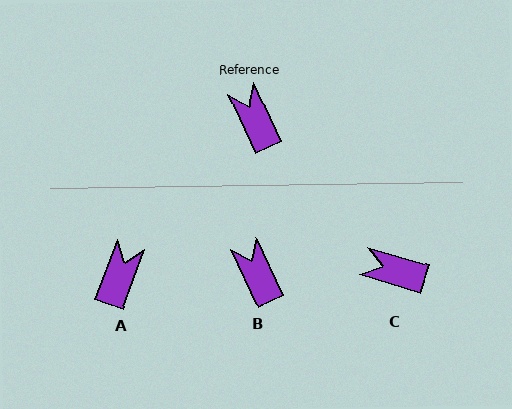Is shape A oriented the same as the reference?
No, it is off by about 45 degrees.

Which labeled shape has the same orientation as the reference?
B.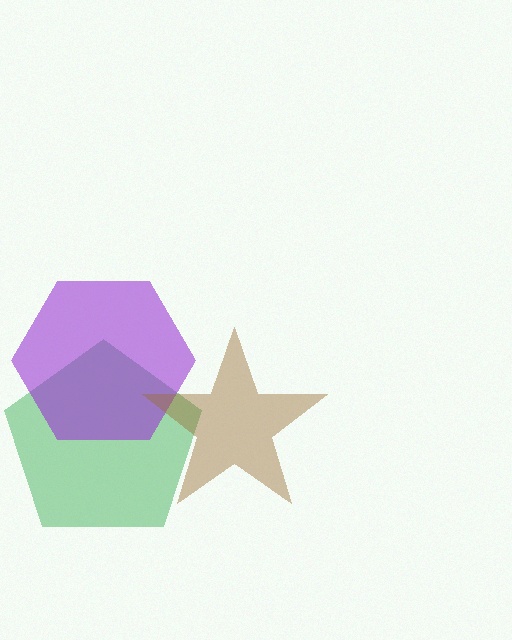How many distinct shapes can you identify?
There are 3 distinct shapes: a green pentagon, a purple hexagon, a brown star.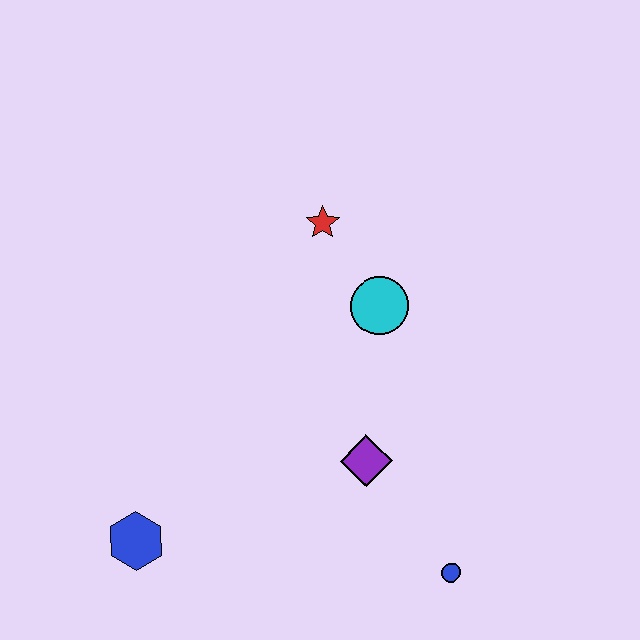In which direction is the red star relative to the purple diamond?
The red star is above the purple diamond.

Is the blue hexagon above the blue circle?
Yes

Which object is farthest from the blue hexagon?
The red star is farthest from the blue hexagon.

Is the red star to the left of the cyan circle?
Yes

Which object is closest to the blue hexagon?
The purple diamond is closest to the blue hexagon.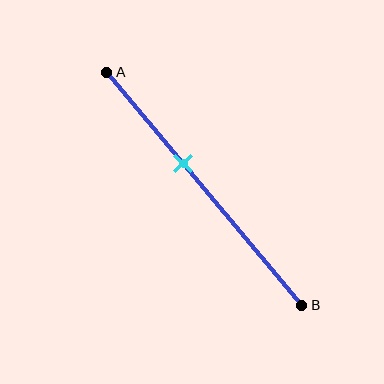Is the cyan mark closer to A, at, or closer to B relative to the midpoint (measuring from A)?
The cyan mark is closer to point A than the midpoint of segment AB.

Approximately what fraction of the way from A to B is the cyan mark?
The cyan mark is approximately 40% of the way from A to B.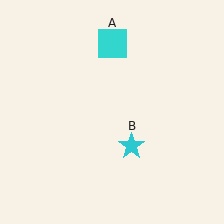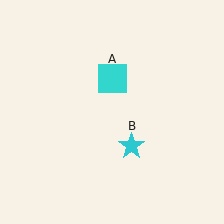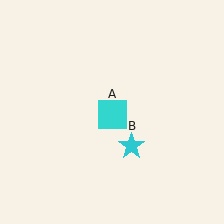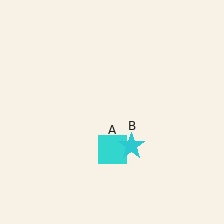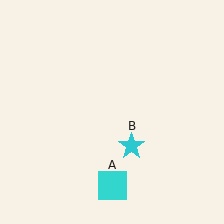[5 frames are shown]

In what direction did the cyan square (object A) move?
The cyan square (object A) moved down.